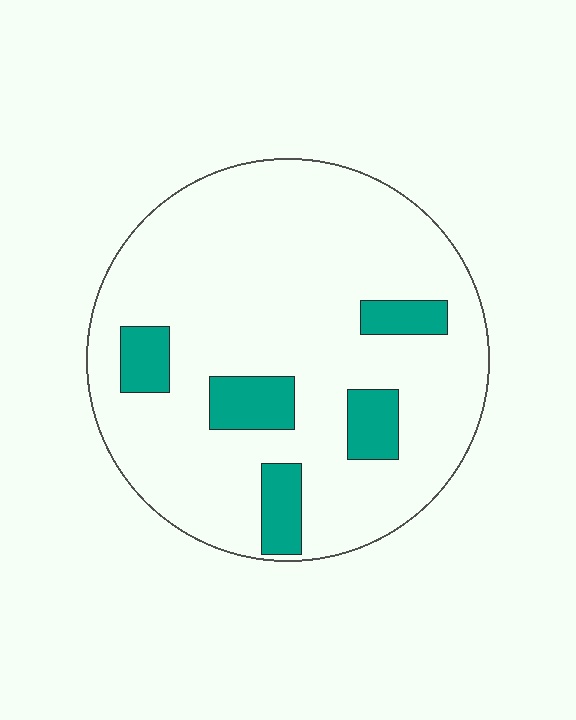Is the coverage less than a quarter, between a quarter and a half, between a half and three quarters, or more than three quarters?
Less than a quarter.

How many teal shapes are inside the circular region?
5.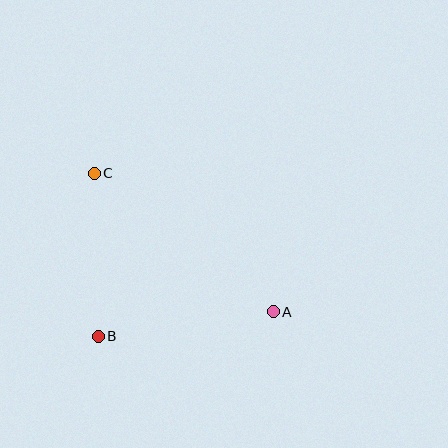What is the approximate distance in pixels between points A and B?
The distance between A and B is approximately 177 pixels.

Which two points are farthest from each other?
Points A and C are farthest from each other.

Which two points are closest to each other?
Points B and C are closest to each other.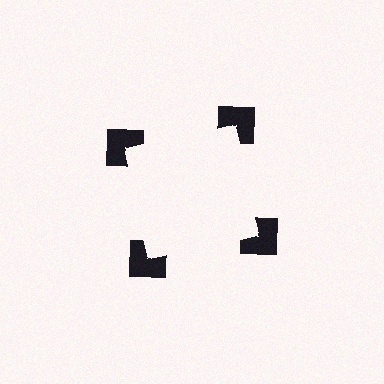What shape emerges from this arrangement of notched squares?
An illusory square — its edges are inferred from the aligned wedge cuts in the notched squares, not physically drawn.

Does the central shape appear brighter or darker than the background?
It typically appears slightly brighter than the background, even though no actual brightness change is drawn.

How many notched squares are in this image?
There are 4 — one at each vertex of the illusory square.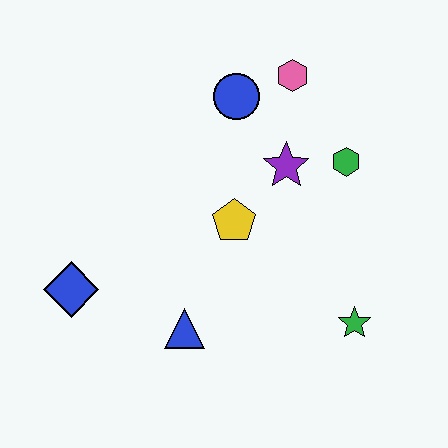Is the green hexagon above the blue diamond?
Yes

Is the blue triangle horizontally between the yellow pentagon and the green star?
No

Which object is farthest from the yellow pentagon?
The blue diamond is farthest from the yellow pentagon.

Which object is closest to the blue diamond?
The blue triangle is closest to the blue diamond.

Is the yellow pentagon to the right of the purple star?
No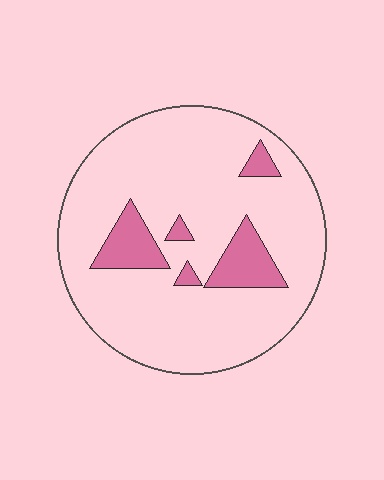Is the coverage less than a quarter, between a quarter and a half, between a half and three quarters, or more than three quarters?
Less than a quarter.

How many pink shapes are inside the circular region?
5.